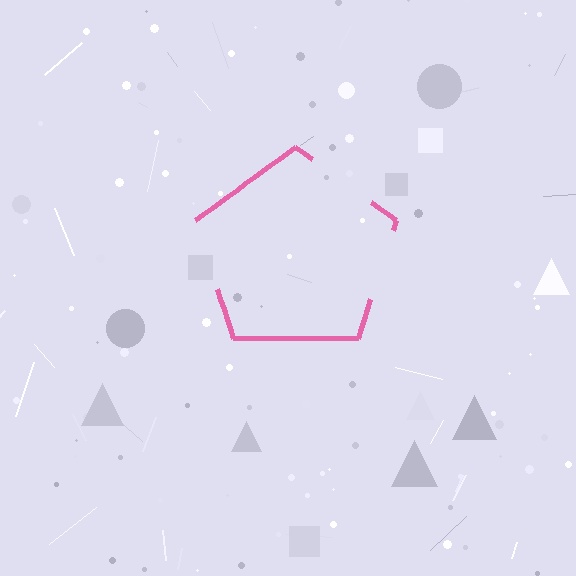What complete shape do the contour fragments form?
The contour fragments form a pentagon.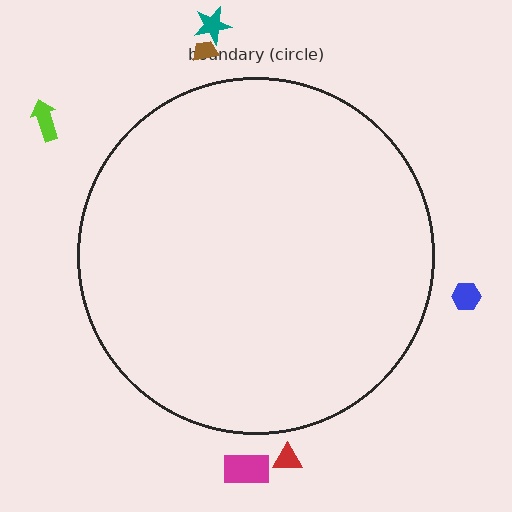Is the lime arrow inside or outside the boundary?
Outside.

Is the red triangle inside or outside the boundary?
Outside.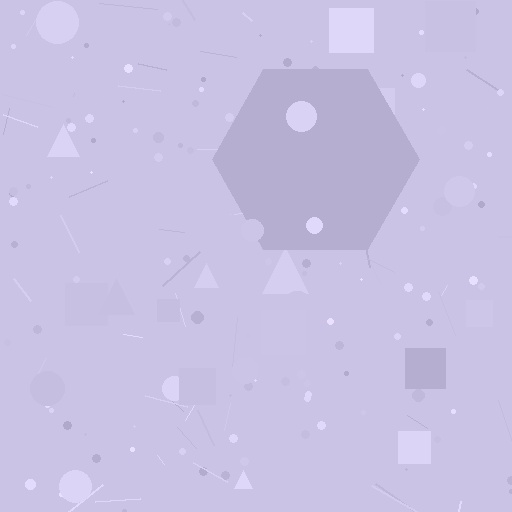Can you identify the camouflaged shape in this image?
The camouflaged shape is a hexagon.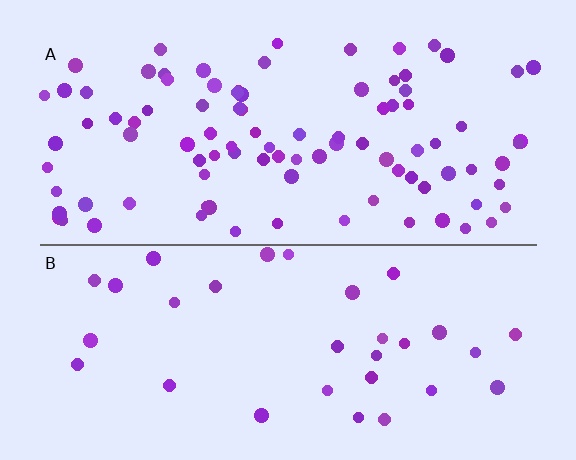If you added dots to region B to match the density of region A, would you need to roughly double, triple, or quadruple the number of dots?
Approximately triple.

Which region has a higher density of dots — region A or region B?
A (the top).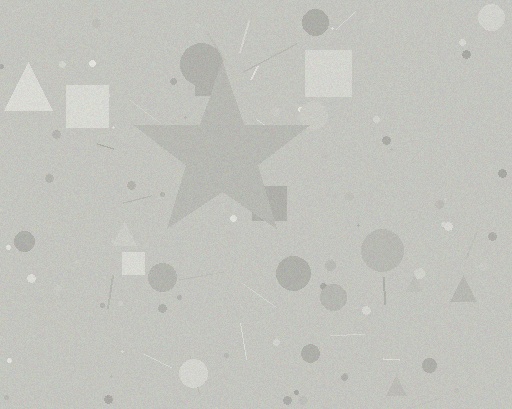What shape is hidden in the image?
A star is hidden in the image.